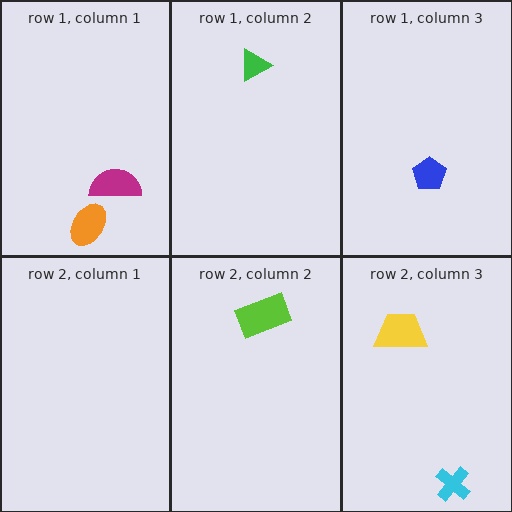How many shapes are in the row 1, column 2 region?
1.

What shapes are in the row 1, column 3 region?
The blue pentagon.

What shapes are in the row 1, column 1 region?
The orange ellipse, the magenta semicircle.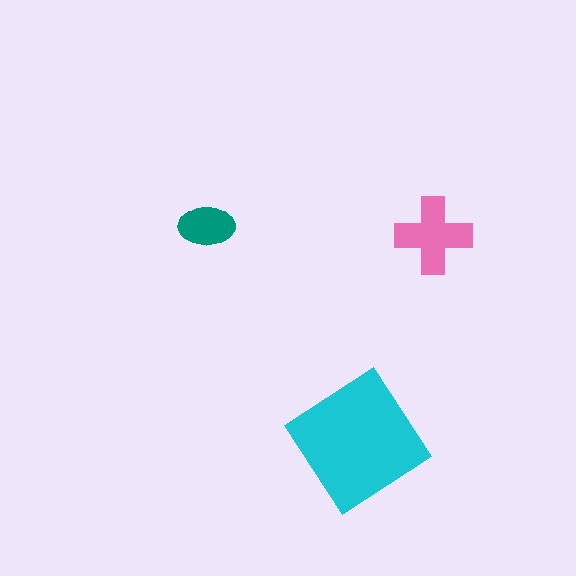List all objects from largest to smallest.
The cyan diamond, the pink cross, the teal ellipse.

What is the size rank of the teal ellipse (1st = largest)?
3rd.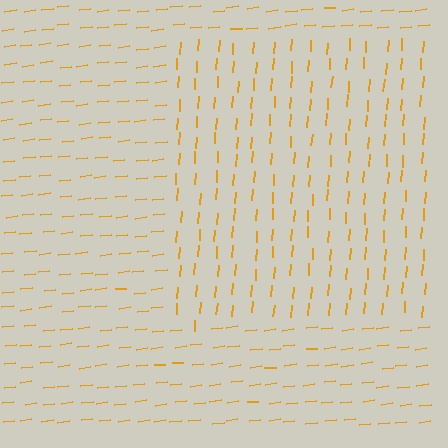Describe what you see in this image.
The image is filled with small orange line segments. A rectangle region in the image has lines oriented differently from the surrounding lines, creating a visible texture boundary.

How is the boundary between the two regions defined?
The boundary is defined purely by a change in line orientation (approximately 79 degrees difference). All lines are the same color and thickness.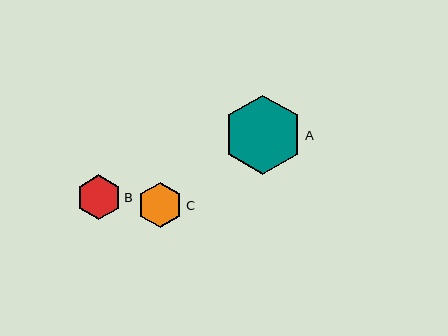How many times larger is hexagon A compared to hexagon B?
Hexagon A is approximately 1.8 times the size of hexagon B.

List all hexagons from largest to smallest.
From largest to smallest: A, C, B.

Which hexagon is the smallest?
Hexagon B is the smallest with a size of approximately 45 pixels.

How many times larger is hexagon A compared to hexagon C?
Hexagon A is approximately 1.7 times the size of hexagon C.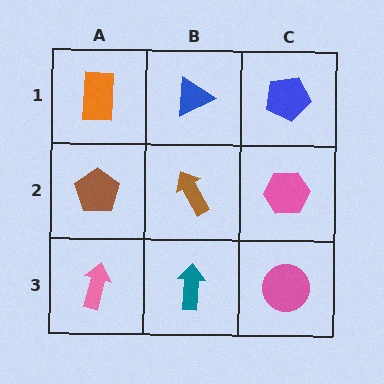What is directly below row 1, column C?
A pink hexagon.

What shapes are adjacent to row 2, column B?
A blue triangle (row 1, column B), a teal arrow (row 3, column B), a brown pentagon (row 2, column A), a pink hexagon (row 2, column C).